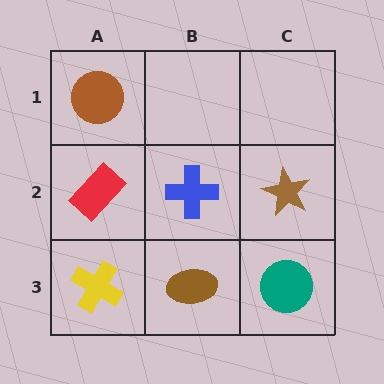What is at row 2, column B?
A blue cross.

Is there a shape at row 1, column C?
No, that cell is empty.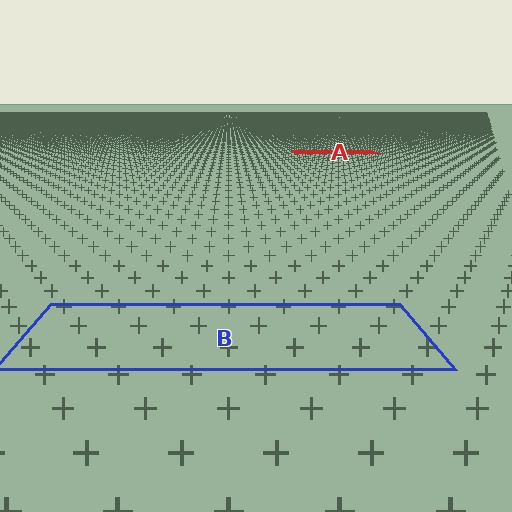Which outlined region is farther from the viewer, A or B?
Region A is farther from the viewer — the texture elements inside it appear smaller and more densely packed.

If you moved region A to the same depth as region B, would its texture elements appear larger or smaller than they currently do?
They would appear larger. At a closer depth, the same texture elements are projected at a bigger on-screen size.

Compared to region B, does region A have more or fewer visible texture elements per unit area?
Region A has more texture elements per unit area — they are packed more densely because it is farther away.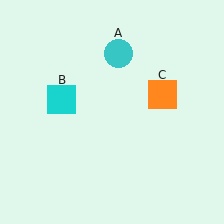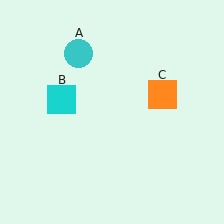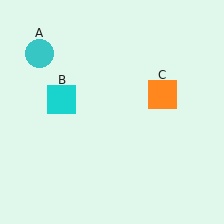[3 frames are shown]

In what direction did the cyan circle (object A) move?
The cyan circle (object A) moved left.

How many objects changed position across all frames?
1 object changed position: cyan circle (object A).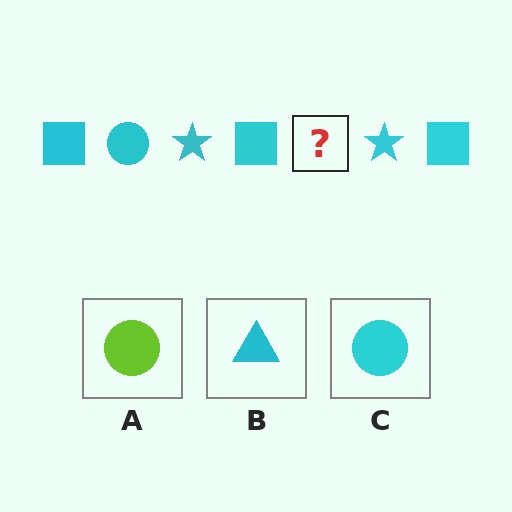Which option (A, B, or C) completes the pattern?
C.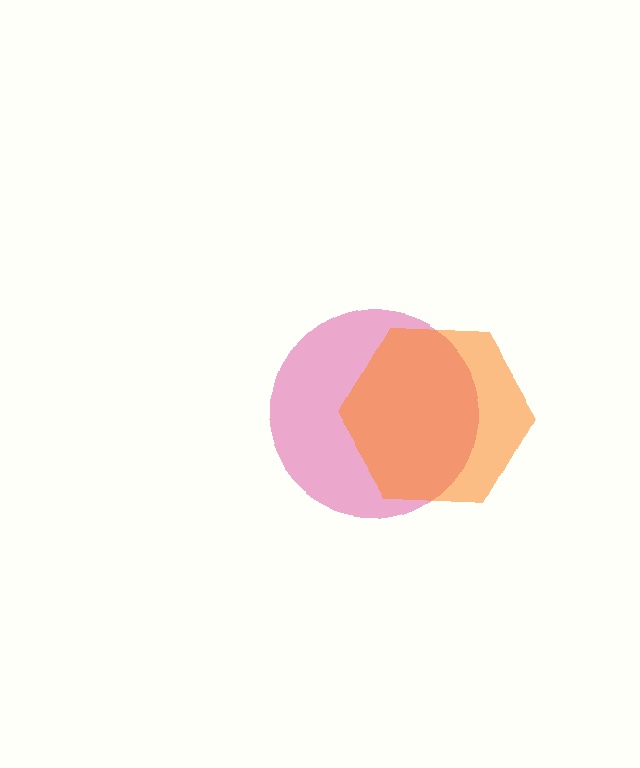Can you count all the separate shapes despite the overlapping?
Yes, there are 2 separate shapes.